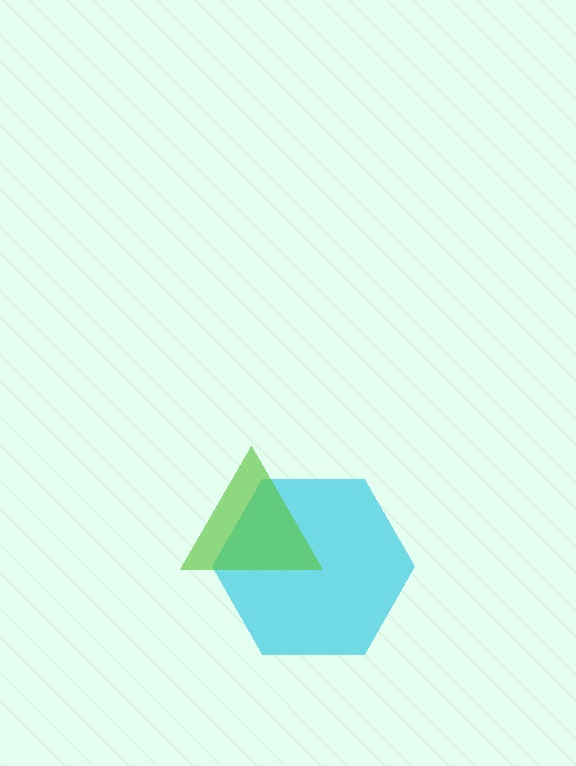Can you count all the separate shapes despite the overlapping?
Yes, there are 2 separate shapes.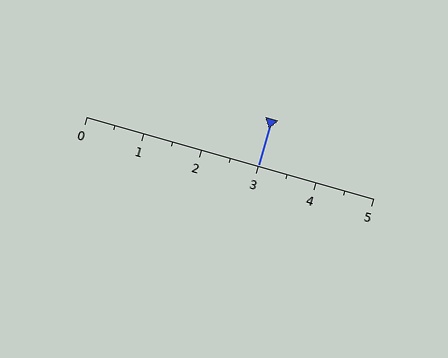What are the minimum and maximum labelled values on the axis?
The axis runs from 0 to 5.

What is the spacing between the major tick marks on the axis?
The major ticks are spaced 1 apart.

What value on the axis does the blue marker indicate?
The marker indicates approximately 3.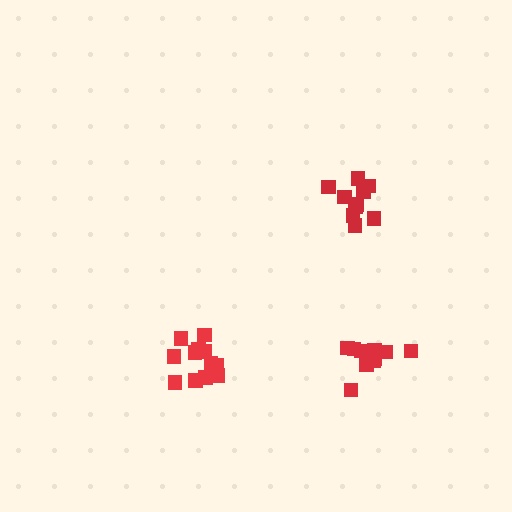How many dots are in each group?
Group 1: 10 dots, Group 2: 12 dots, Group 3: 12 dots (34 total).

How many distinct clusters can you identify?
There are 3 distinct clusters.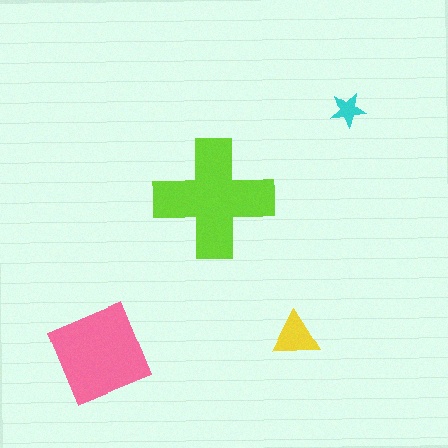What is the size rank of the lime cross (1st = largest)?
1st.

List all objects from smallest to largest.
The cyan star, the yellow triangle, the pink diamond, the lime cross.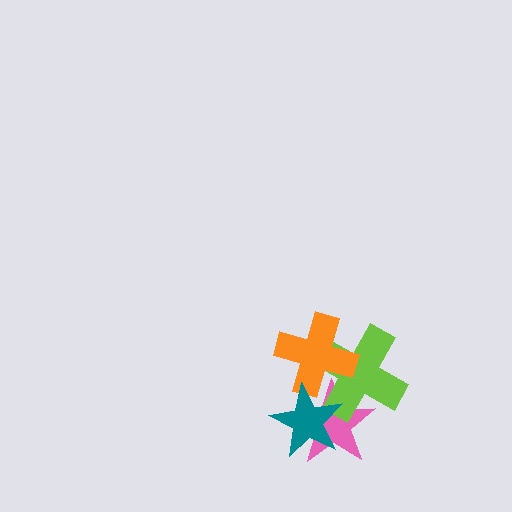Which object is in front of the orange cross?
The teal star is in front of the orange cross.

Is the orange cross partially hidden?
Yes, it is partially covered by another shape.